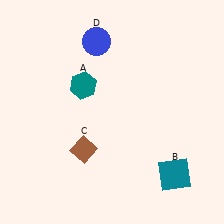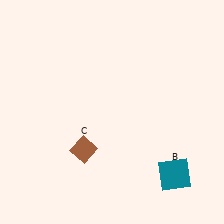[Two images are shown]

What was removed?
The blue circle (D), the teal hexagon (A) were removed in Image 2.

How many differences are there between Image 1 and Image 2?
There are 2 differences between the two images.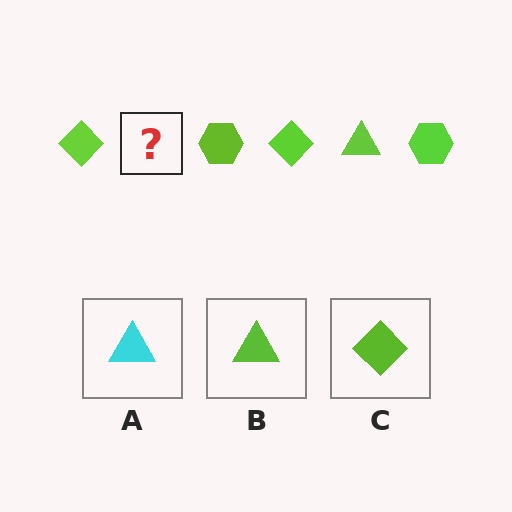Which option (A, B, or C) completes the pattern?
B.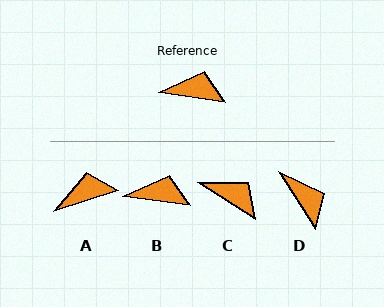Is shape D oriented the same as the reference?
No, it is off by about 50 degrees.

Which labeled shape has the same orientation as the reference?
B.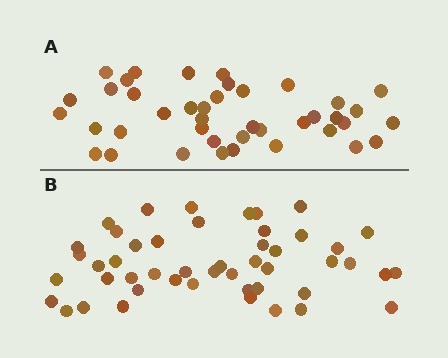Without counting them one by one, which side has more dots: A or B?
Region B (the bottom region) has more dots.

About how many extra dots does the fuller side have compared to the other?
Region B has roughly 8 or so more dots than region A.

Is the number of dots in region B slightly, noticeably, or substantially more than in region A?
Region B has only slightly more — the two regions are fairly close. The ratio is roughly 1.2 to 1.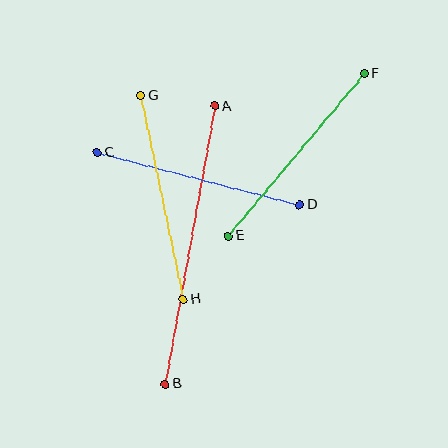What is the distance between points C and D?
The distance is approximately 209 pixels.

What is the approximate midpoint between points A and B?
The midpoint is at approximately (190, 245) pixels.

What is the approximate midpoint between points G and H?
The midpoint is at approximately (162, 198) pixels.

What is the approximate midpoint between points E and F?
The midpoint is at approximately (296, 155) pixels.